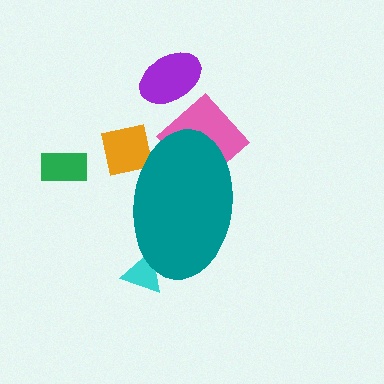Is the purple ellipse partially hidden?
No, the purple ellipse is fully visible.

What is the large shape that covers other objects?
A teal ellipse.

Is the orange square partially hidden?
Yes, the orange square is partially hidden behind the teal ellipse.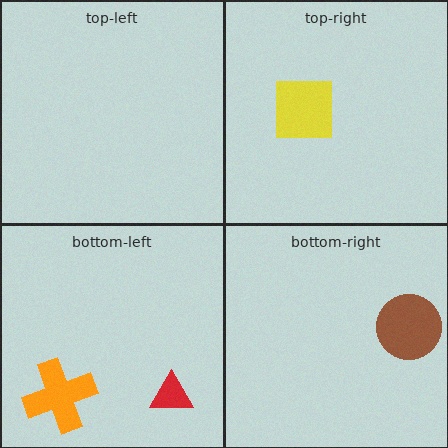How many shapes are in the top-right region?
1.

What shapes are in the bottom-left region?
The orange cross, the red triangle.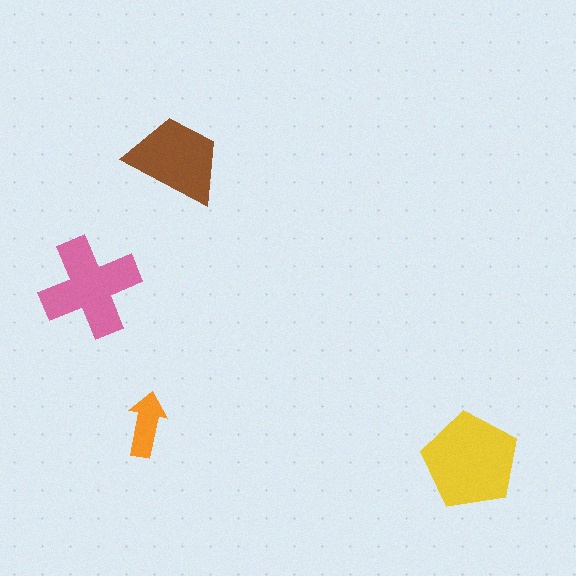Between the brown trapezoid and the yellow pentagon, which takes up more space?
The yellow pentagon.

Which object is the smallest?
The orange arrow.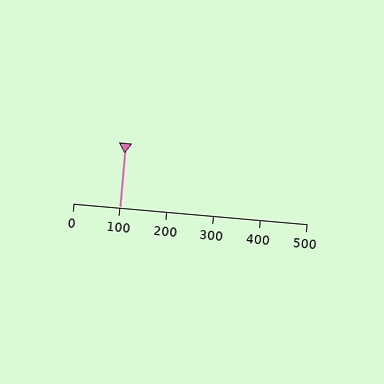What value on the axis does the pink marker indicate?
The marker indicates approximately 100.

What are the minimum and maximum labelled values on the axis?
The axis runs from 0 to 500.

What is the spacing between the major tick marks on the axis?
The major ticks are spaced 100 apart.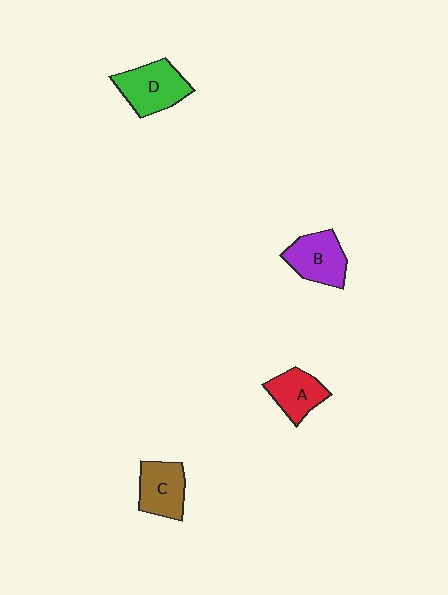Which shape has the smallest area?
Shape A (red).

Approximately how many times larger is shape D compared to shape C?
Approximately 1.2 times.